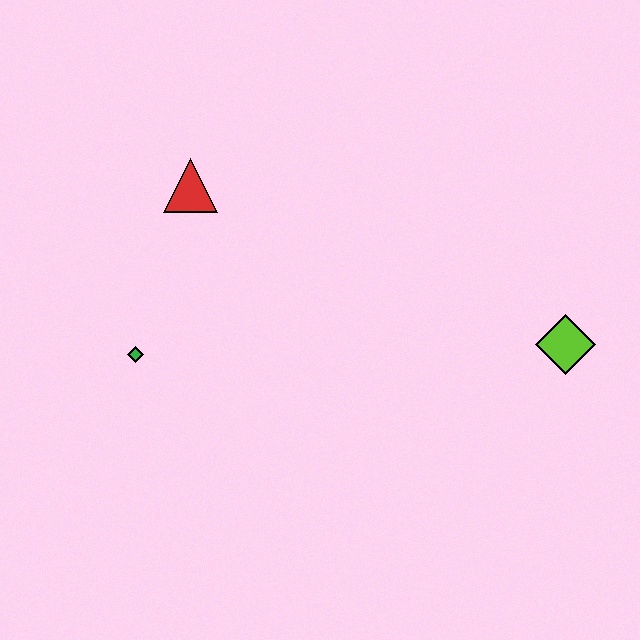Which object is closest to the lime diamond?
The red triangle is closest to the lime diamond.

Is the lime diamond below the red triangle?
Yes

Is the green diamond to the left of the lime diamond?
Yes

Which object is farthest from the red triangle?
The lime diamond is farthest from the red triangle.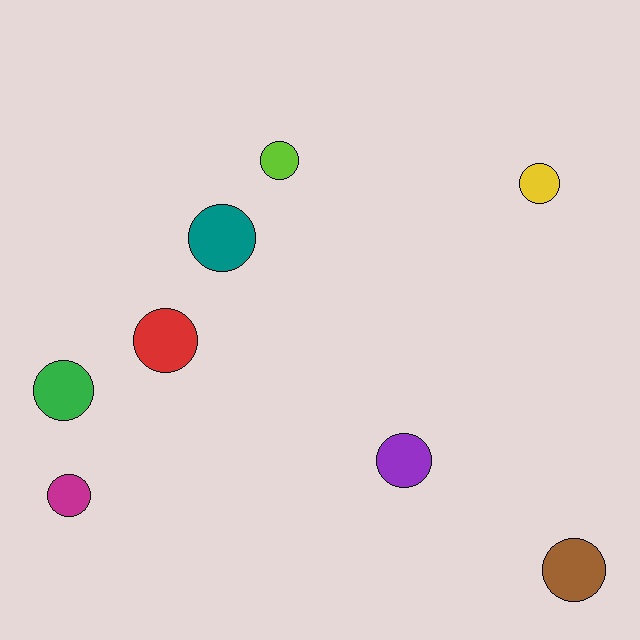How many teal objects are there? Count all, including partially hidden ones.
There is 1 teal object.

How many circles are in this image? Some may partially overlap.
There are 8 circles.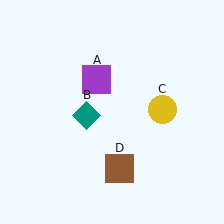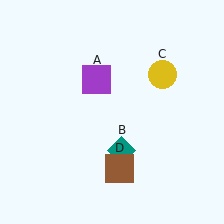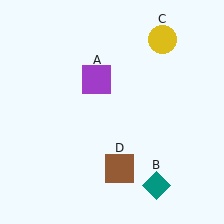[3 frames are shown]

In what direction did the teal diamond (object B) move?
The teal diamond (object B) moved down and to the right.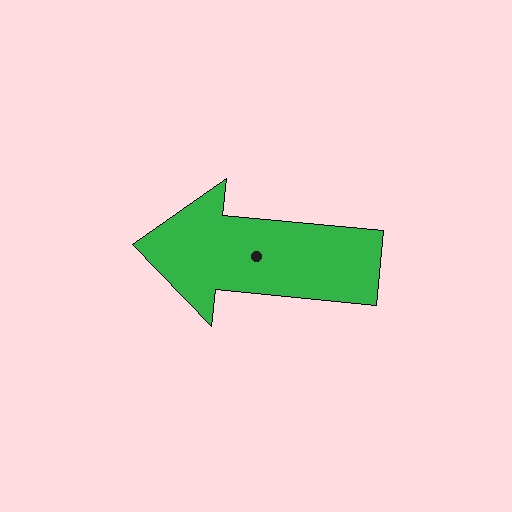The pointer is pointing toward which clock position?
Roughly 9 o'clock.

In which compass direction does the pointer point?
West.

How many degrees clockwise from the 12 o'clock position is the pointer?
Approximately 276 degrees.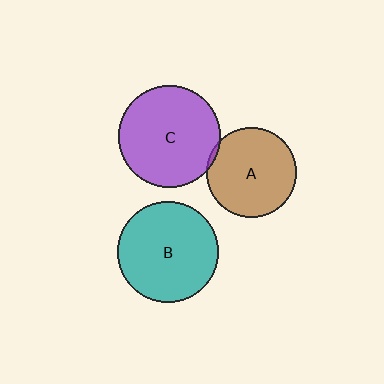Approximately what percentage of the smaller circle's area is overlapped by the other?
Approximately 5%.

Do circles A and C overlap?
Yes.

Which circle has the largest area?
Circle C (purple).